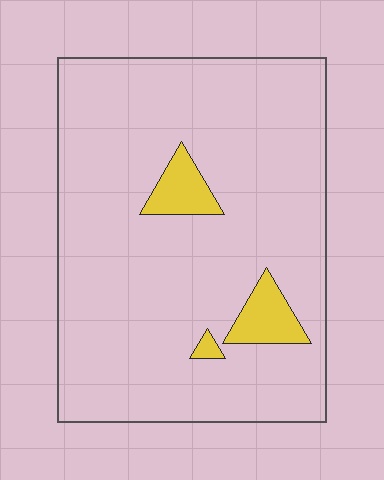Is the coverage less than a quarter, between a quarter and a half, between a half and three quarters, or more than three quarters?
Less than a quarter.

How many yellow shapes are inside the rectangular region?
3.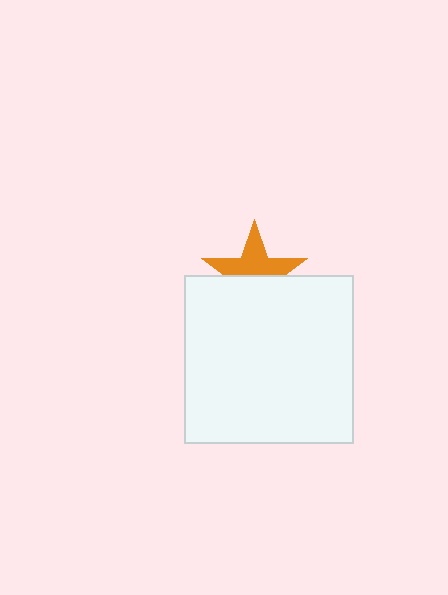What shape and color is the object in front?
The object in front is a white square.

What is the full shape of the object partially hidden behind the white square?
The partially hidden object is an orange star.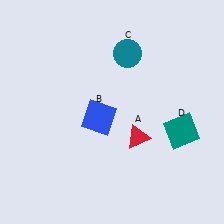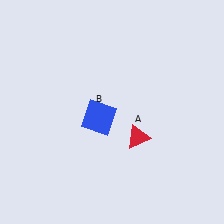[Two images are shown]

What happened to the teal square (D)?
The teal square (D) was removed in Image 2. It was in the bottom-right area of Image 1.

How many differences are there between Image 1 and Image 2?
There are 2 differences between the two images.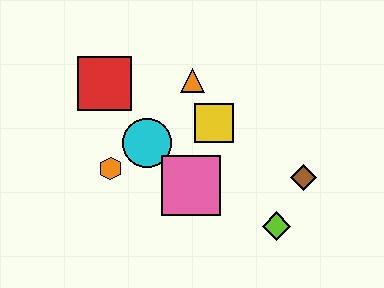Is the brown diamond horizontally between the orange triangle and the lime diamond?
No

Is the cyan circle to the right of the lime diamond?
No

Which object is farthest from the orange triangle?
The lime diamond is farthest from the orange triangle.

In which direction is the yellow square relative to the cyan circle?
The yellow square is to the right of the cyan circle.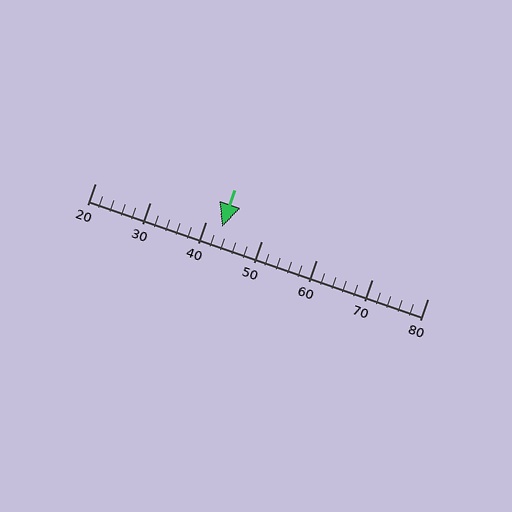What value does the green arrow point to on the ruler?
The green arrow points to approximately 43.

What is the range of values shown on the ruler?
The ruler shows values from 20 to 80.